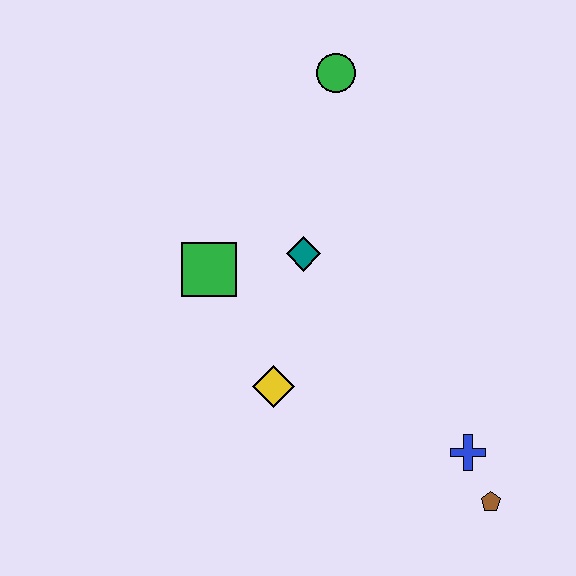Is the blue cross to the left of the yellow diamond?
No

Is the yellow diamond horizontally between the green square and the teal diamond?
Yes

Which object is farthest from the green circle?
The brown pentagon is farthest from the green circle.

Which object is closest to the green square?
The teal diamond is closest to the green square.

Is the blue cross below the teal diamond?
Yes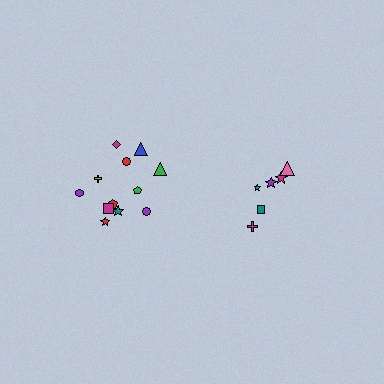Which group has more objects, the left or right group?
The left group.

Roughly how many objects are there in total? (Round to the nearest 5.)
Roughly 20 objects in total.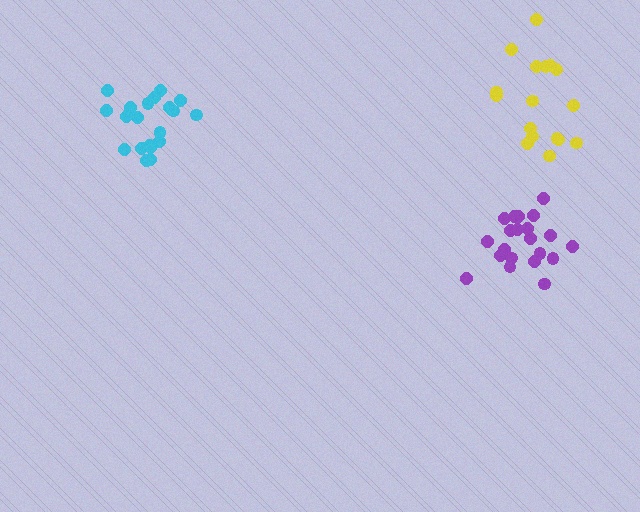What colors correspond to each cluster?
The clusters are colored: purple, cyan, yellow.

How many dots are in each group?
Group 1: 21 dots, Group 2: 20 dots, Group 3: 17 dots (58 total).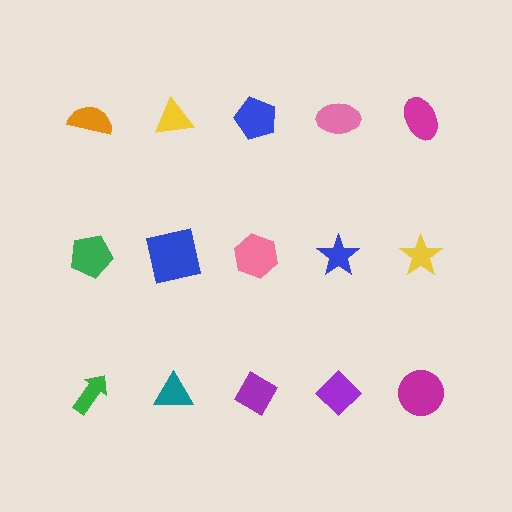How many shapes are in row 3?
5 shapes.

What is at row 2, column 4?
A blue star.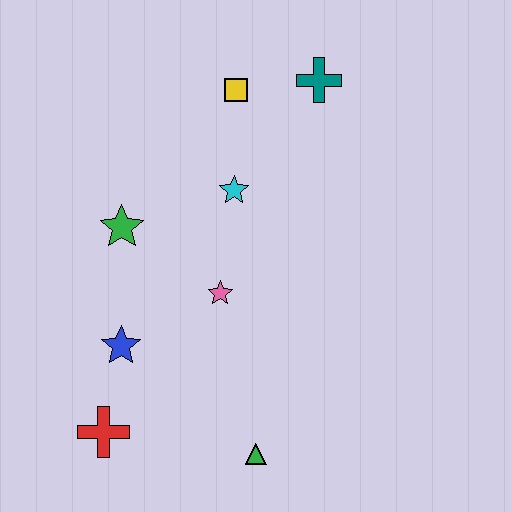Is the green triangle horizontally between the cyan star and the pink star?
No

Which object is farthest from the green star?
The green triangle is farthest from the green star.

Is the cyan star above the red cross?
Yes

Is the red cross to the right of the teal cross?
No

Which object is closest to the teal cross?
The yellow square is closest to the teal cross.